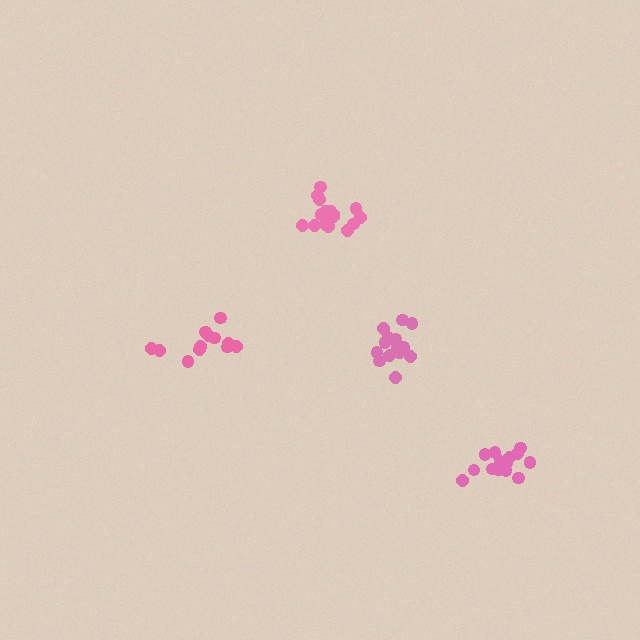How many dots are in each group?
Group 1: 17 dots, Group 2: 12 dots, Group 3: 14 dots, Group 4: 14 dots (57 total).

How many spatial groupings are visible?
There are 4 spatial groupings.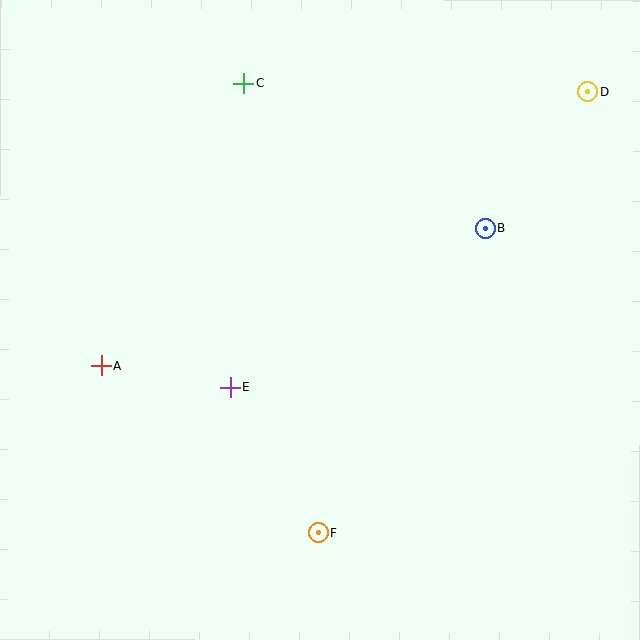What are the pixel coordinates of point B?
Point B is at (486, 228).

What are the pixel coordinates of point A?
Point A is at (101, 366).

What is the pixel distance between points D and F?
The distance between D and F is 517 pixels.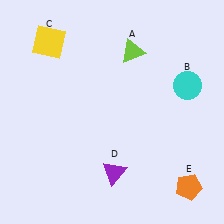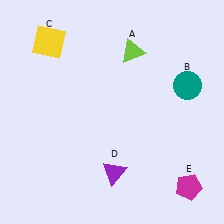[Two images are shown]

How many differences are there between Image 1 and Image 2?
There are 2 differences between the two images.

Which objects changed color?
B changed from cyan to teal. E changed from orange to magenta.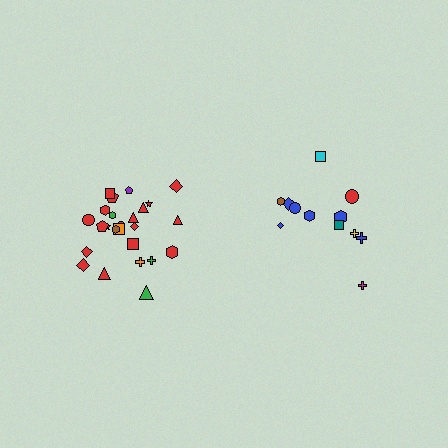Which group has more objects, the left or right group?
The left group.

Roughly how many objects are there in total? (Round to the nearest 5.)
Roughly 35 objects in total.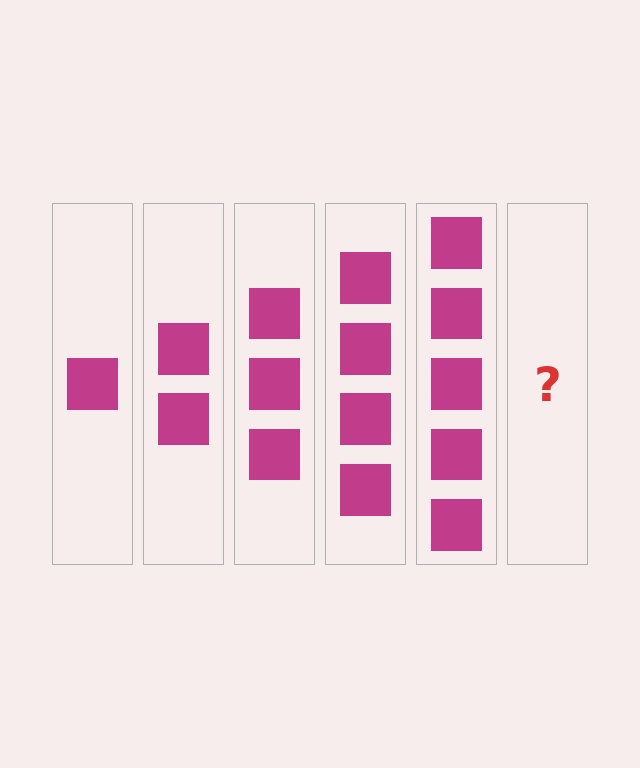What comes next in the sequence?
The next element should be 6 squares.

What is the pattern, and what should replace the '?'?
The pattern is that each step adds one more square. The '?' should be 6 squares.